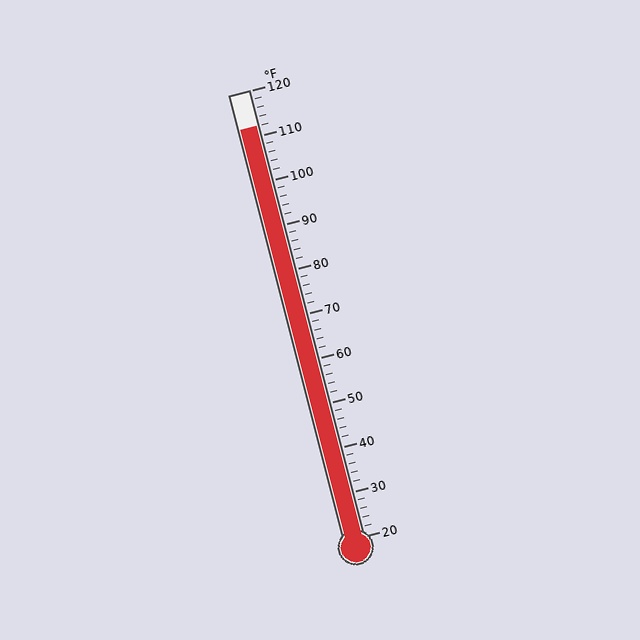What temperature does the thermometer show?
The thermometer shows approximately 112°F.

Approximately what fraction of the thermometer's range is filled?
The thermometer is filled to approximately 90% of its range.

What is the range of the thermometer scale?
The thermometer scale ranges from 20°F to 120°F.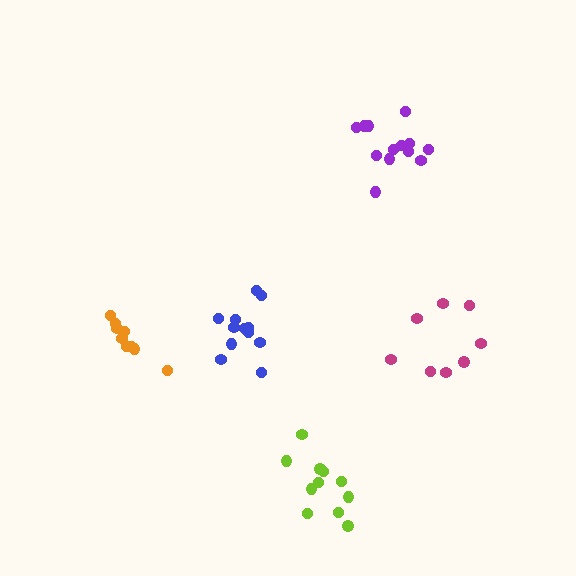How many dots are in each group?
Group 1: 9 dots, Group 2: 11 dots, Group 3: 13 dots, Group 4: 13 dots, Group 5: 8 dots (54 total).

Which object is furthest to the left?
The orange cluster is leftmost.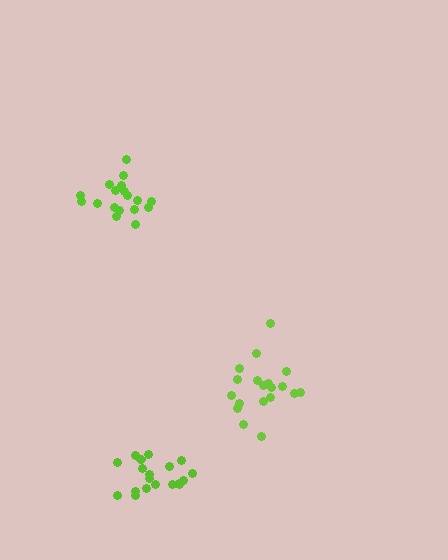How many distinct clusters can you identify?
There are 3 distinct clusters.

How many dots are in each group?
Group 1: 19 dots, Group 2: 19 dots, Group 3: 19 dots (57 total).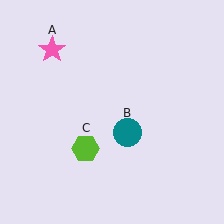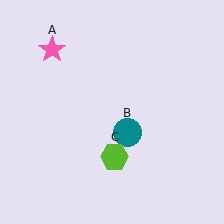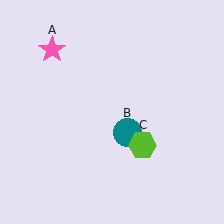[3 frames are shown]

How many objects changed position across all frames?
1 object changed position: lime hexagon (object C).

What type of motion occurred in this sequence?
The lime hexagon (object C) rotated counterclockwise around the center of the scene.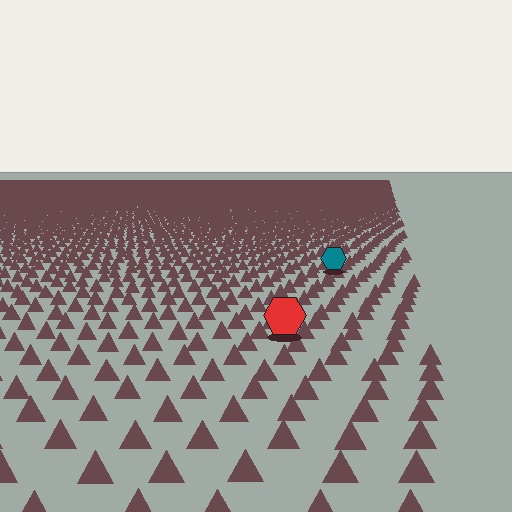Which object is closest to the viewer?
The red hexagon is closest. The texture marks near it are larger and more spread out.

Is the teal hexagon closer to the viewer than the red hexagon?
No. The red hexagon is closer — you can tell from the texture gradient: the ground texture is coarser near it.